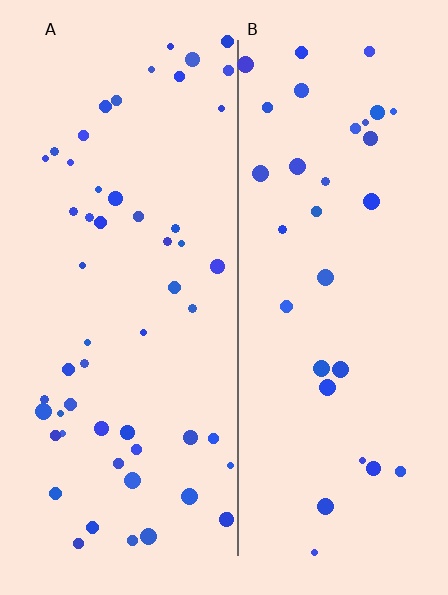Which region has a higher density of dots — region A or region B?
A (the left).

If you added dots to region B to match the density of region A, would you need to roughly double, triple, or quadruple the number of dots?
Approximately double.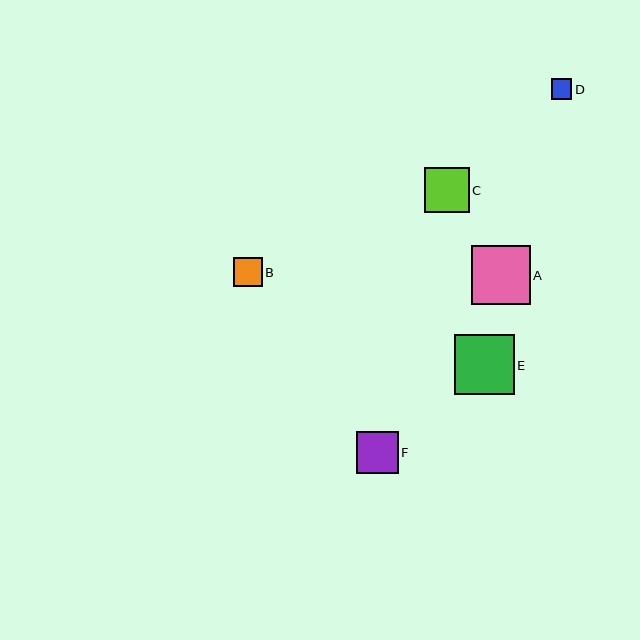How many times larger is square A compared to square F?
Square A is approximately 1.4 times the size of square F.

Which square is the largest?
Square E is the largest with a size of approximately 60 pixels.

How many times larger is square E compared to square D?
Square E is approximately 2.9 times the size of square D.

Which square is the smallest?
Square D is the smallest with a size of approximately 20 pixels.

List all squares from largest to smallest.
From largest to smallest: E, A, C, F, B, D.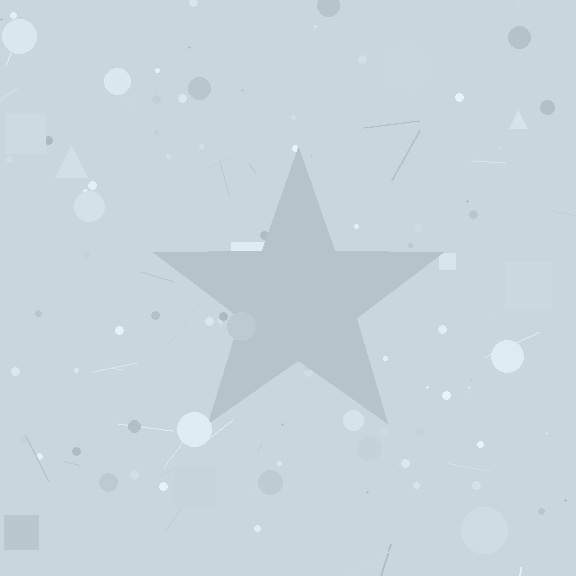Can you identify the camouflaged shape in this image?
The camouflaged shape is a star.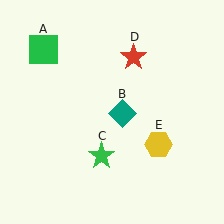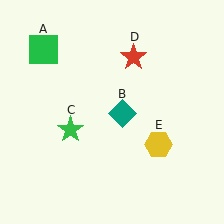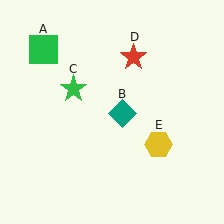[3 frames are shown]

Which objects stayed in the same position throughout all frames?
Green square (object A) and teal diamond (object B) and red star (object D) and yellow hexagon (object E) remained stationary.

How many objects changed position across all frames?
1 object changed position: green star (object C).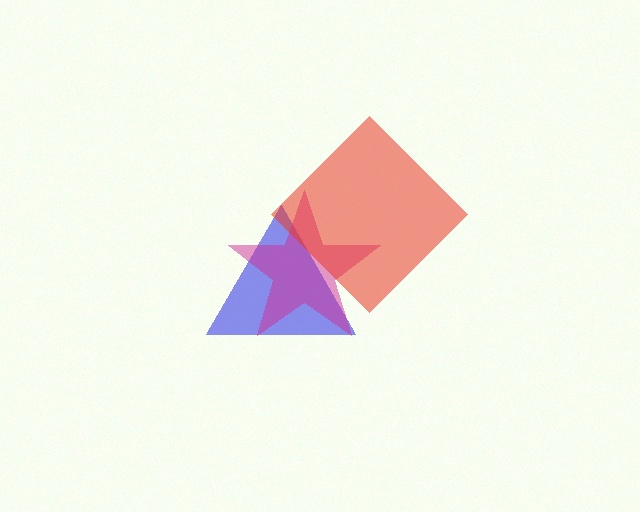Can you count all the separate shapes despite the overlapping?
Yes, there are 3 separate shapes.